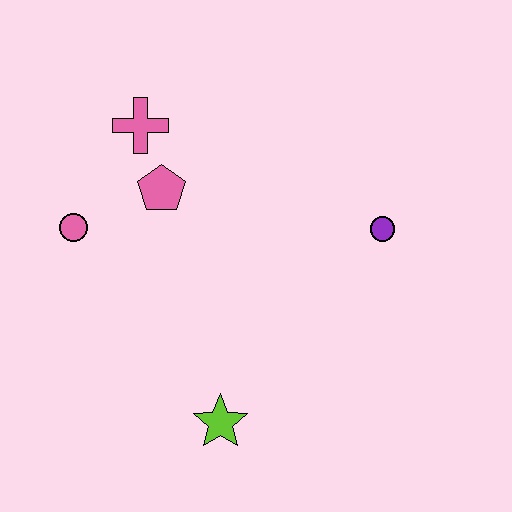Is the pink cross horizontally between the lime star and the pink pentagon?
No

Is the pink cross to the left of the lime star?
Yes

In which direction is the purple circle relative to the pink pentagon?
The purple circle is to the right of the pink pentagon.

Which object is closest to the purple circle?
The pink pentagon is closest to the purple circle.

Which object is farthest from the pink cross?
The lime star is farthest from the pink cross.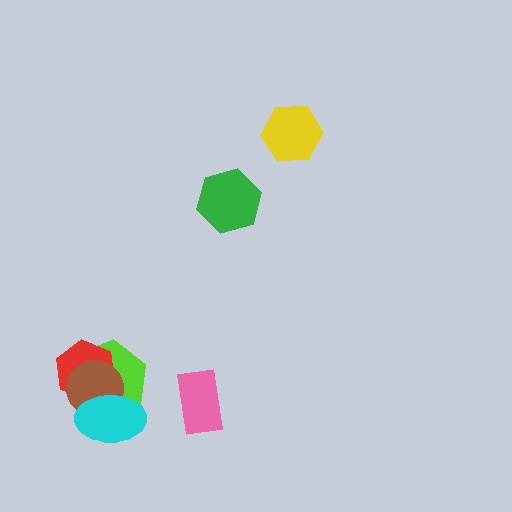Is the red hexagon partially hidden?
Yes, it is partially covered by another shape.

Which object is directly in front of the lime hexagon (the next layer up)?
The red hexagon is directly in front of the lime hexagon.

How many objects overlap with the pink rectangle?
0 objects overlap with the pink rectangle.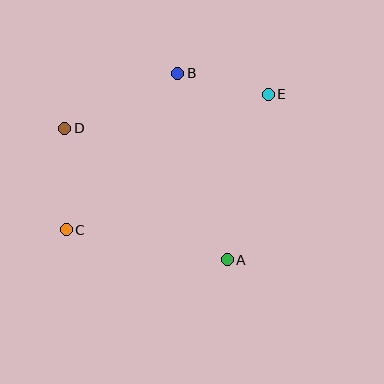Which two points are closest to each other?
Points B and E are closest to each other.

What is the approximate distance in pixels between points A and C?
The distance between A and C is approximately 164 pixels.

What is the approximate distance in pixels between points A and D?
The distance between A and D is approximately 209 pixels.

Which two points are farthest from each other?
Points C and E are farthest from each other.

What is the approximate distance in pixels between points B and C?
The distance between B and C is approximately 192 pixels.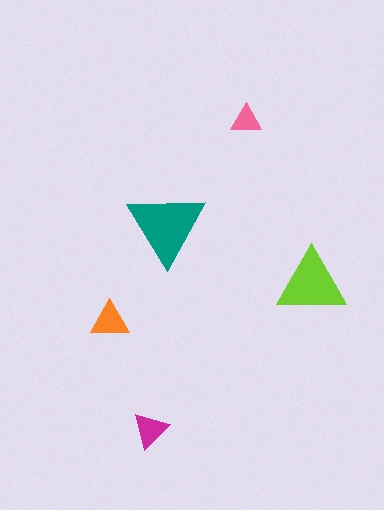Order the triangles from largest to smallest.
the teal one, the lime one, the orange one, the magenta one, the pink one.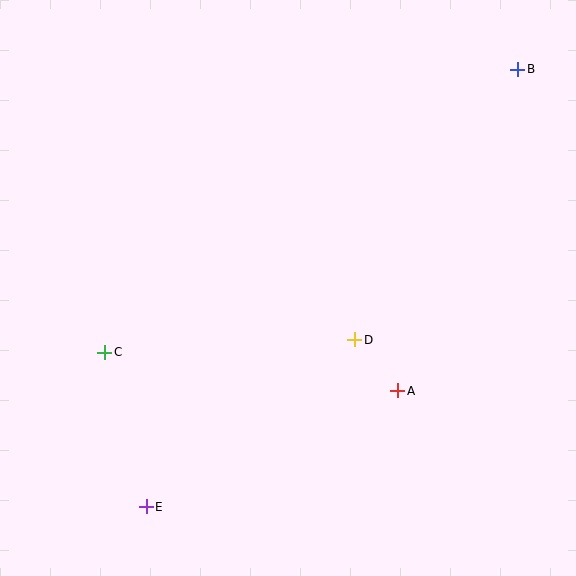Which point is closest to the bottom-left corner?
Point E is closest to the bottom-left corner.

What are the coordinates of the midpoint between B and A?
The midpoint between B and A is at (458, 230).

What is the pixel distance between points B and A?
The distance between B and A is 344 pixels.